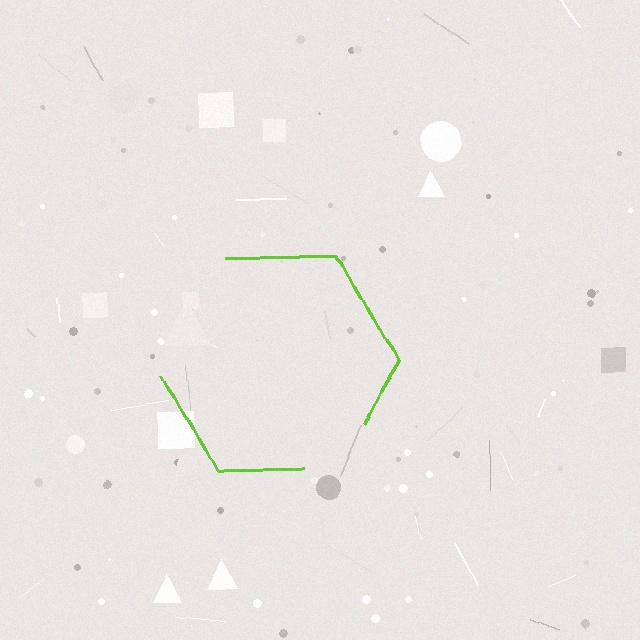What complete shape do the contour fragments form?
The contour fragments form a hexagon.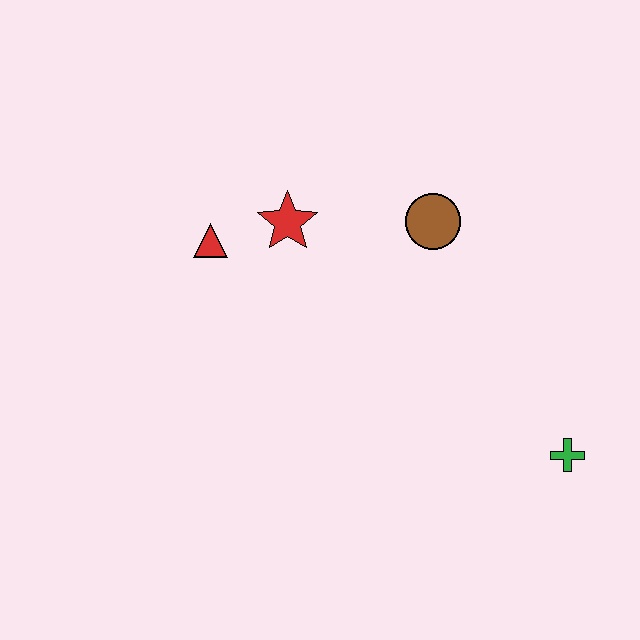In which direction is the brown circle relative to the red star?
The brown circle is to the right of the red star.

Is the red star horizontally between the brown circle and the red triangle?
Yes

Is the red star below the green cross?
No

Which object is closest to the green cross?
The brown circle is closest to the green cross.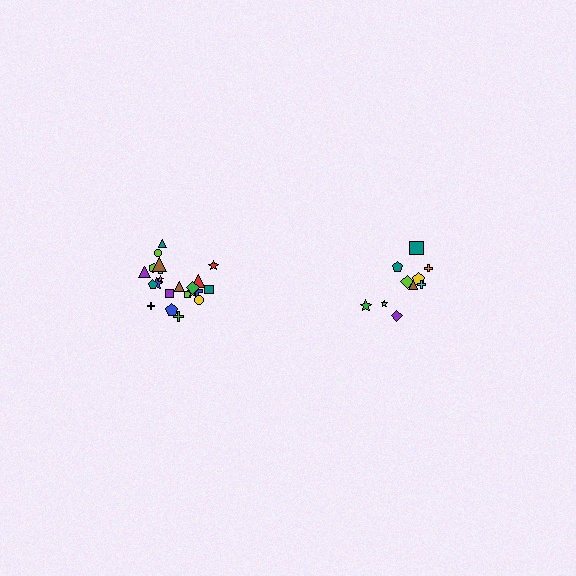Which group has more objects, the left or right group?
The left group.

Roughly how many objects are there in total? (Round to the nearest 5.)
Roughly 30 objects in total.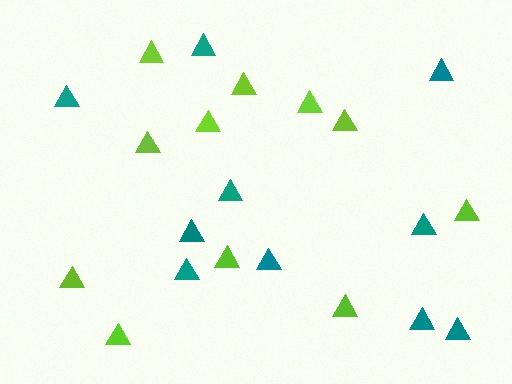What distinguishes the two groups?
There are 2 groups: one group of lime triangles (11) and one group of teal triangles (10).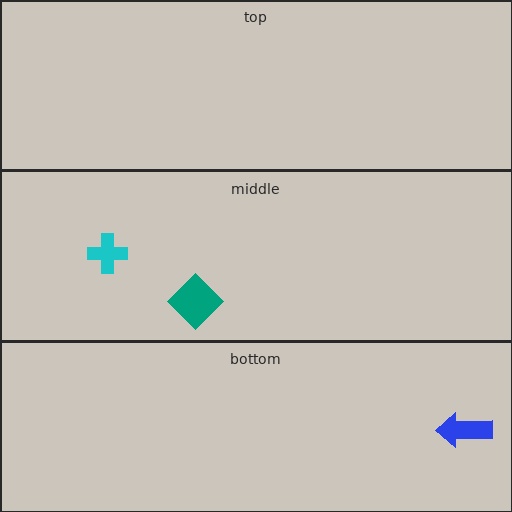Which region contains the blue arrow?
The bottom region.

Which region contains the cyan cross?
The middle region.